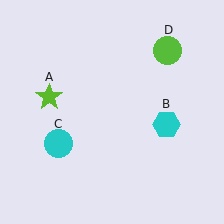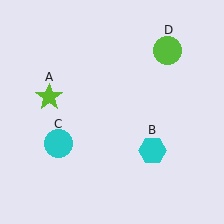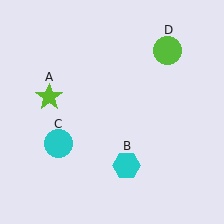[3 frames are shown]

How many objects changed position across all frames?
1 object changed position: cyan hexagon (object B).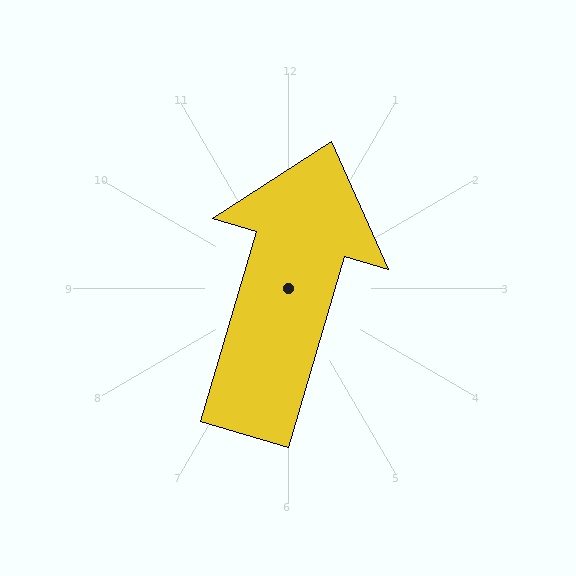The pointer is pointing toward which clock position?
Roughly 1 o'clock.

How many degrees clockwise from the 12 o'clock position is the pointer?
Approximately 16 degrees.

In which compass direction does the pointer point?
North.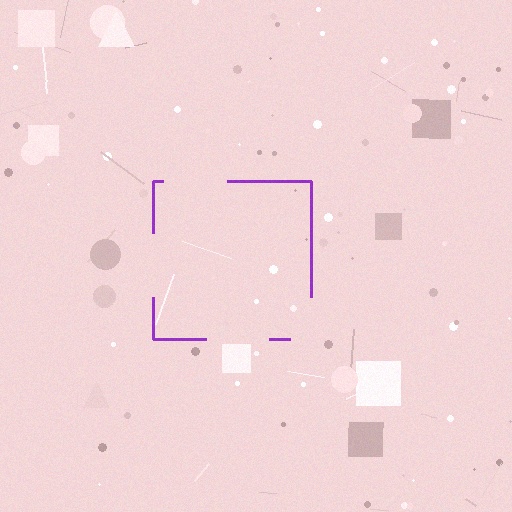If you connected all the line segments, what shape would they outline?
They would outline a square.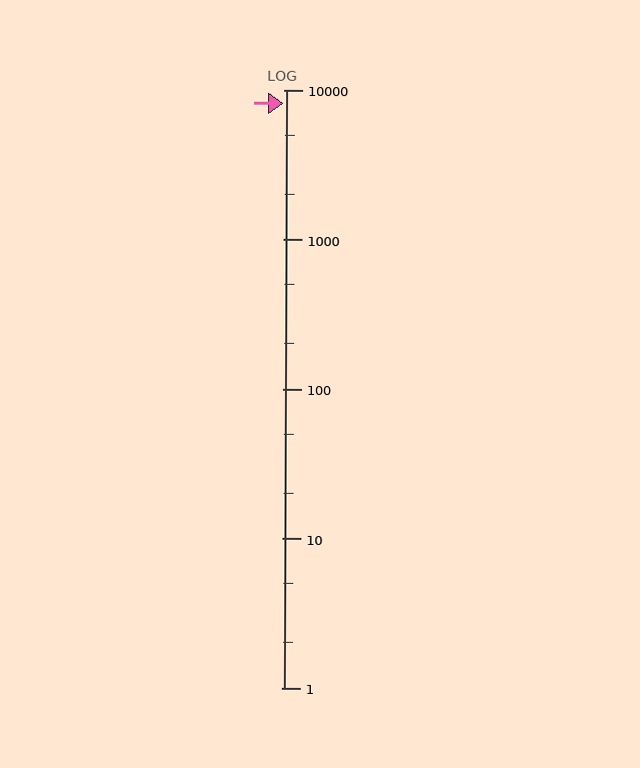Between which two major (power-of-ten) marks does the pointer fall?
The pointer is between 1000 and 10000.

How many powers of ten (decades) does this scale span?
The scale spans 4 decades, from 1 to 10000.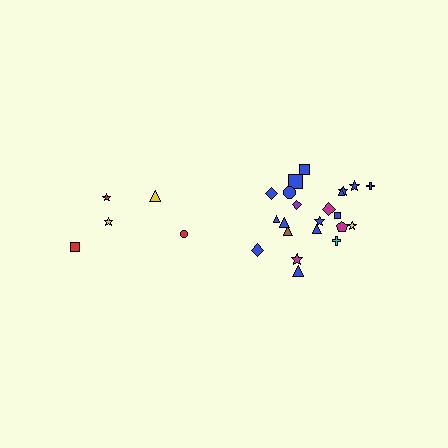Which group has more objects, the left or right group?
The right group.